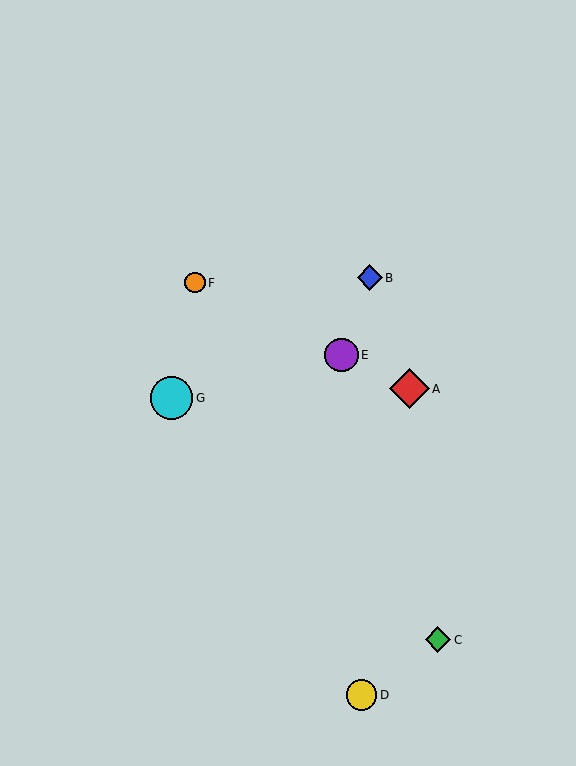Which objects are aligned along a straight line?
Objects A, E, F are aligned along a straight line.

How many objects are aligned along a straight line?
3 objects (A, E, F) are aligned along a straight line.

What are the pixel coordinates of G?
Object G is at (172, 398).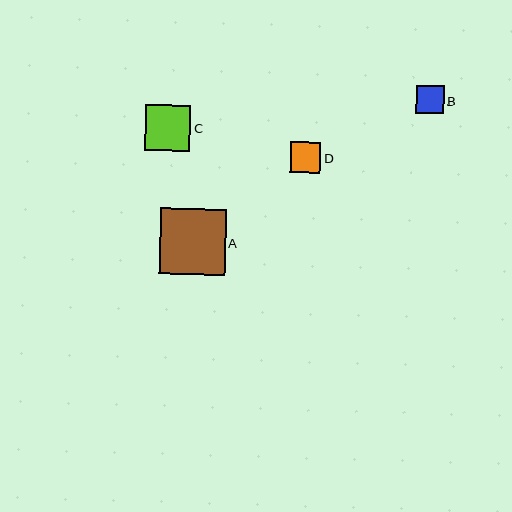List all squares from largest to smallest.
From largest to smallest: A, C, D, B.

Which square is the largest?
Square A is the largest with a size of approximately 66 pixels.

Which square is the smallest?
Square B is the smallest with a size of approximately 28 pixels.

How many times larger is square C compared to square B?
Square C is approximately 1.6 times the size of square B.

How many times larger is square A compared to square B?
Square A is approximately 2.3 times the size of square B.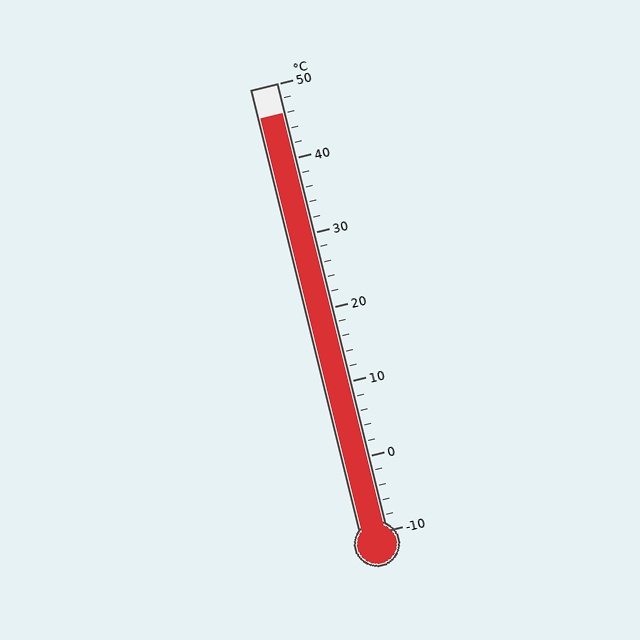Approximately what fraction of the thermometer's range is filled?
The thermometer is filled to approximately 95% of its range.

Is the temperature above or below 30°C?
The temperature is above 30°C.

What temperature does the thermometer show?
The thermometer shows approximately 46°C.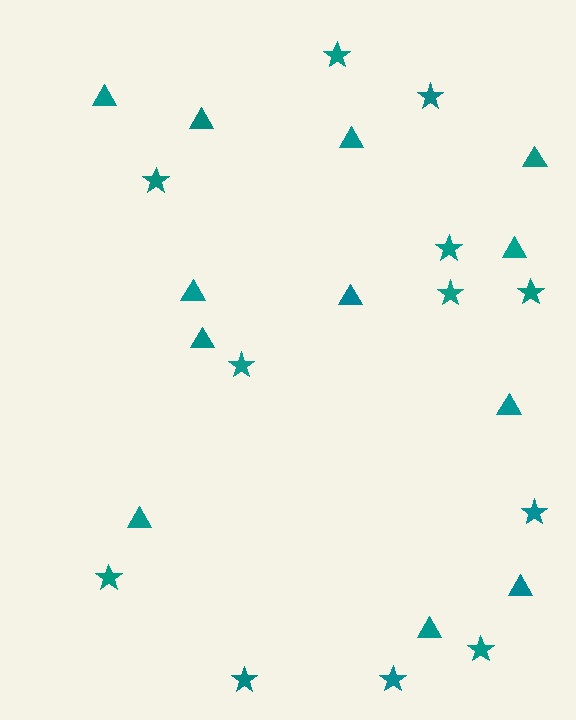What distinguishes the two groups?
There are 2 groups: one group of triangles (12) and one group of stars (12).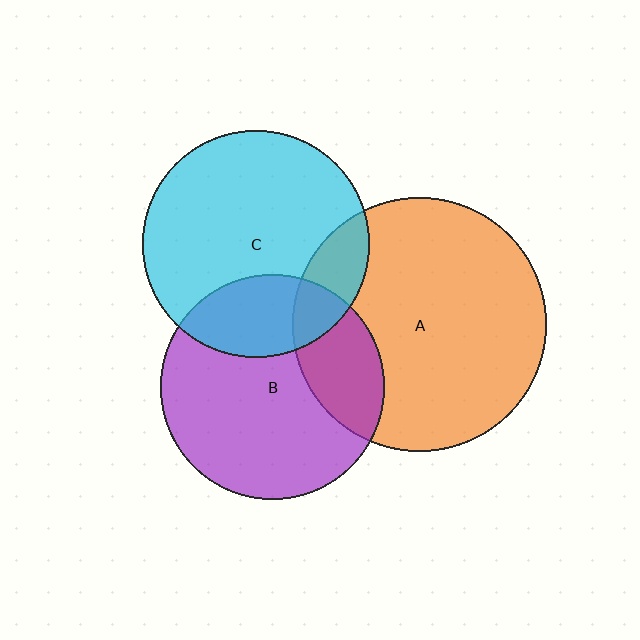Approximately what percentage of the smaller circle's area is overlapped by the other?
Approximately 25%.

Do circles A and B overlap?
Yes.